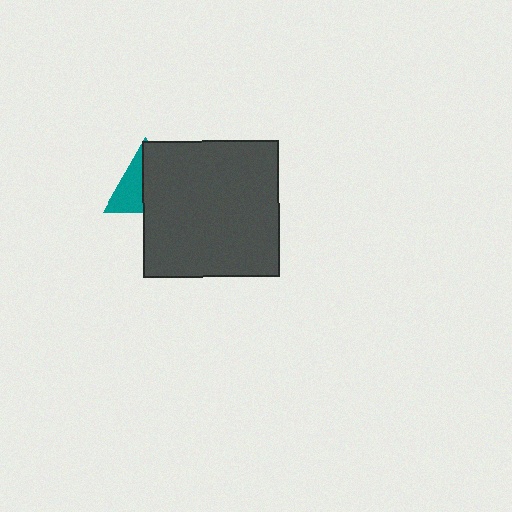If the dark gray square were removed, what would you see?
You would see the complete teal triangle.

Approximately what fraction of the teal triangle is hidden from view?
Roughly 57% of the teal triangle is hidden behind the dark gray square.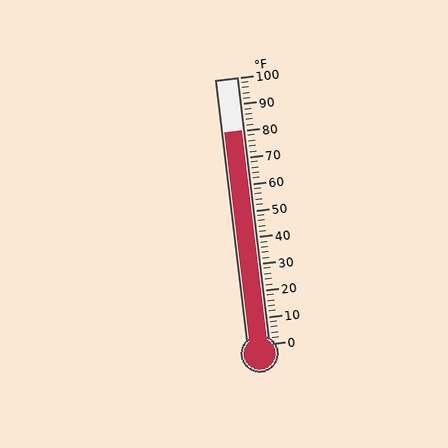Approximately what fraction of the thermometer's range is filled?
The thermometer is filled to approximately 80% of its range.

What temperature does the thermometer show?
The thermometer shows approximately 80°F.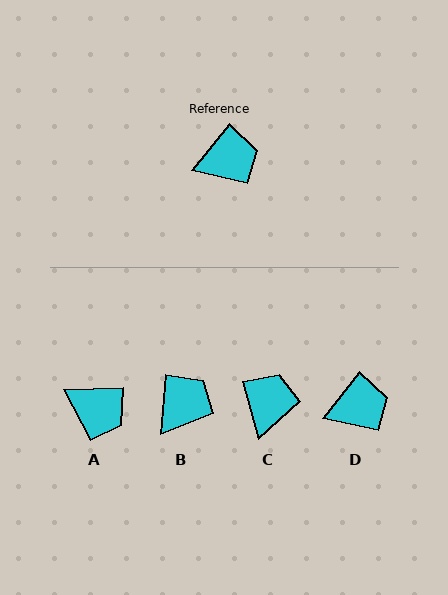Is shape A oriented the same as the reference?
No, it is off by about 49 degrees.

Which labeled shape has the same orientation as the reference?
D.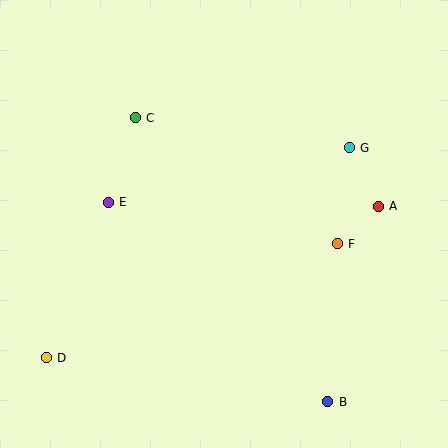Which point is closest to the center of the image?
Point F at (337, 244) is closest to the center.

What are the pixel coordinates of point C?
Point C is at (135, 118).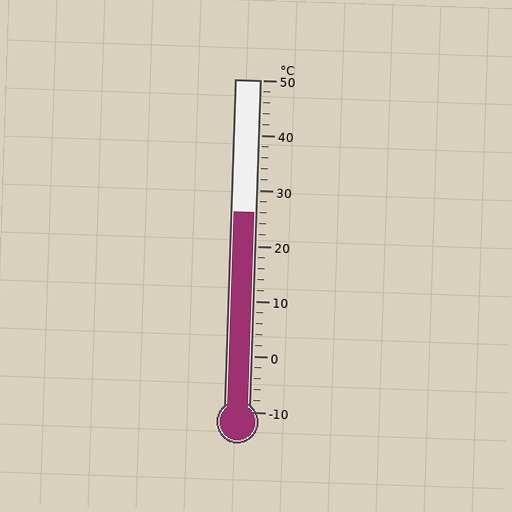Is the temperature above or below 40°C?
The temperature is below 40°C.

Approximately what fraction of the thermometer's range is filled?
The thermometer is filled to approximately 60% of its range.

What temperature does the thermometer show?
The thermometer shows approximately 26°C.